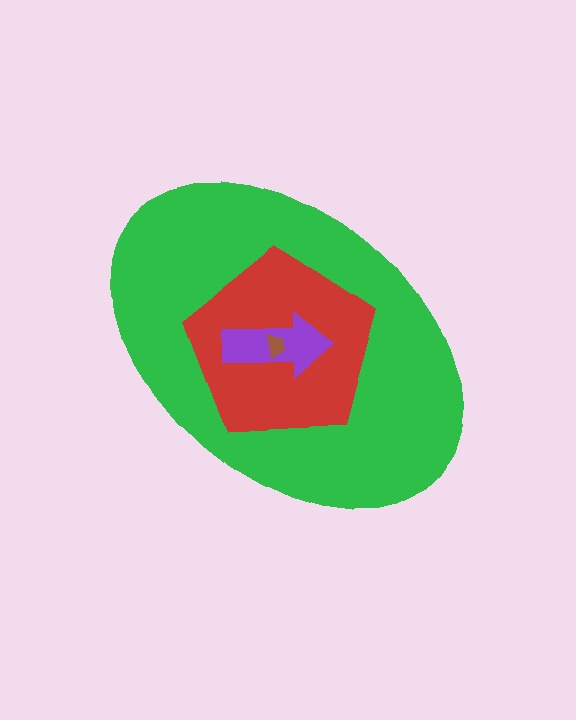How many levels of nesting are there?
4.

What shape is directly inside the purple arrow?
The brown trapezoid.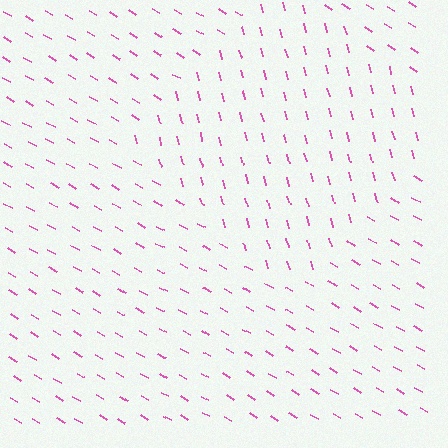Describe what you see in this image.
The image is filled with small pink line segments. A diamond region in the image has lines oriented differently from the surrounding lines, creating a visible texture boundary.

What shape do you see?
I see a diamond.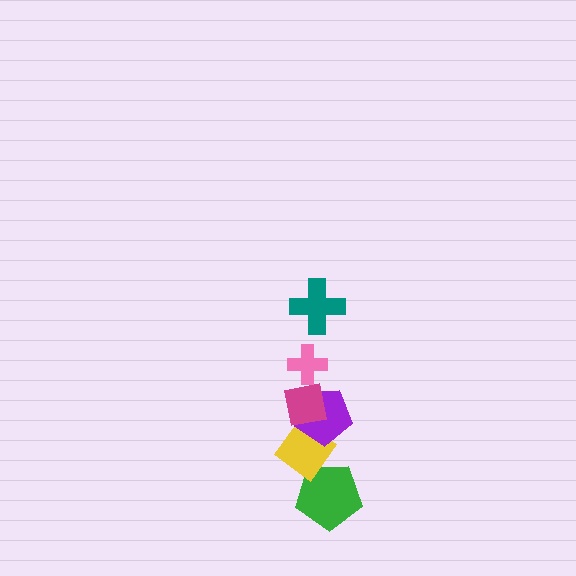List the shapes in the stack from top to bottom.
From top to bottom: the teal cross, the pink cross, the magenta square, the purple pentagon, the yellow diamond, the green pentagon.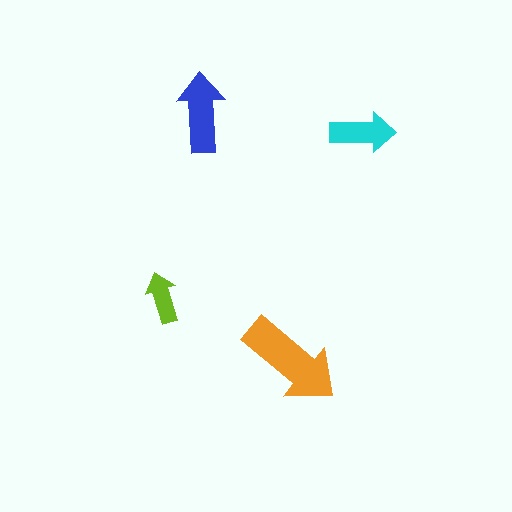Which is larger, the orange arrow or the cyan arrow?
The orange one.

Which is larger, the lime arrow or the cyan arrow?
The cyan one.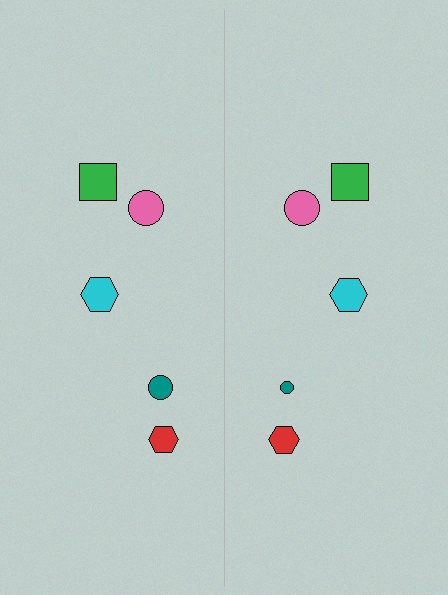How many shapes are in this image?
There are 10 shapes in this image.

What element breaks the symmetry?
The teal circle on the right side has a different size than its mirror counterpart.